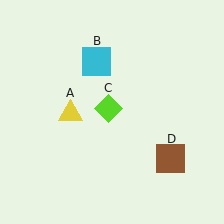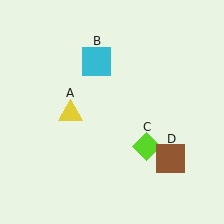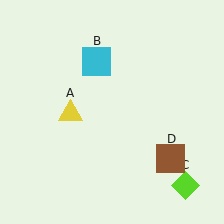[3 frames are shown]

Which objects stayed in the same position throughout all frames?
Yellow triangle (object A) and cyan square (object B) and brown square (object D) remained stationary.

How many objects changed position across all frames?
1 object changed position: lime diamond (object C).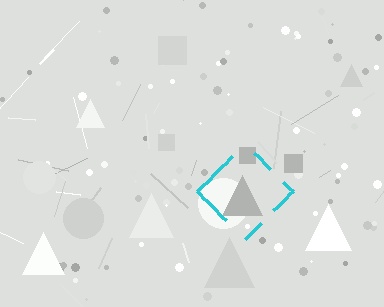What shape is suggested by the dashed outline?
The dashed outline suggests a diamond.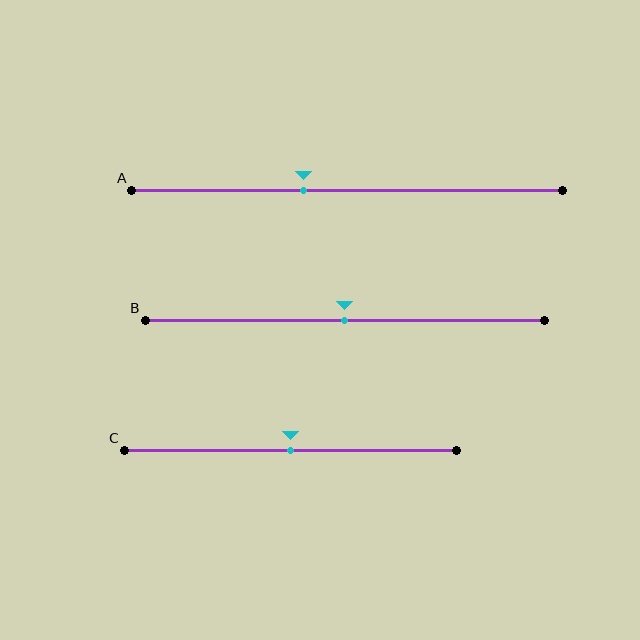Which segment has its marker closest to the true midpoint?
Segment B has its marker closest to the true midpoint.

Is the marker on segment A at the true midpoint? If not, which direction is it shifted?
No, the marker on segment A is shifted to the left by about 10% of the segment length.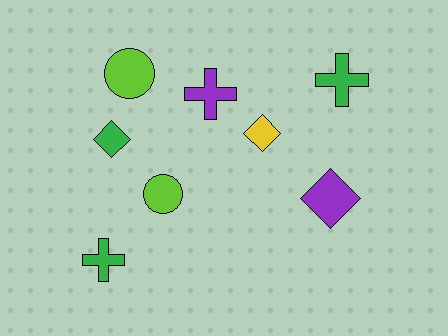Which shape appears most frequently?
Diamond, with 3 objects.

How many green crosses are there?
There are 2 green crosses.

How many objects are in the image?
There are 8 objects.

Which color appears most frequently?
Green, with 3 objects.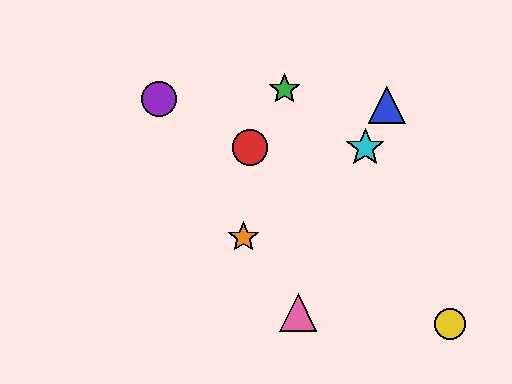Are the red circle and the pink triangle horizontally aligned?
No, the red circle is at y≈148 and the pink triangle is at y≈312.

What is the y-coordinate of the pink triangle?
The pink triangle is at y≈312.